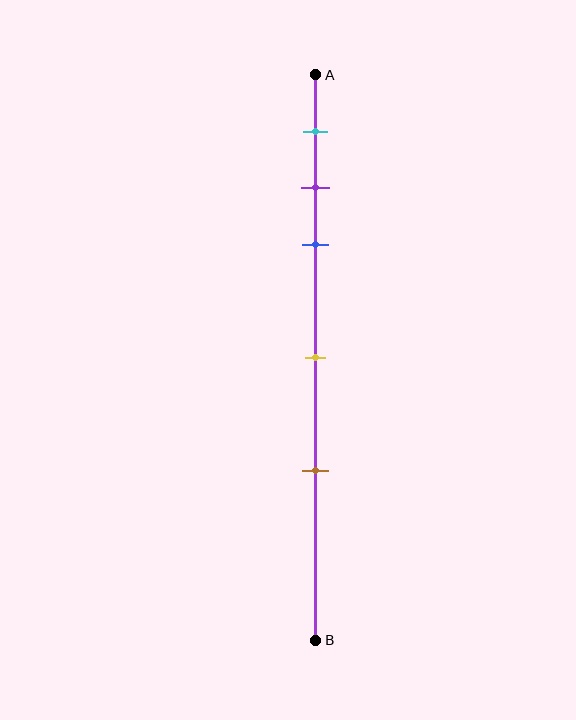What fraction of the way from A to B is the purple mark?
The purple mark is approximately 20% (0.2) of the way from A to B.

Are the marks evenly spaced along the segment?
No, the marks are not evenly spaced.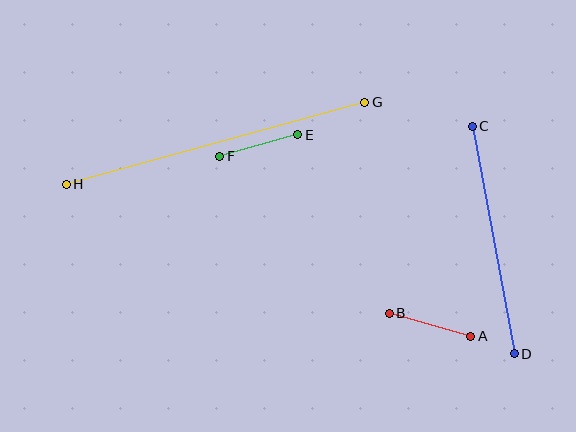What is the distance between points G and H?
The distance is approximately 310 pixels.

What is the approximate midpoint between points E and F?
The midpoint is at approximately (259, 146) pixels.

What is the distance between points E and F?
The distance is approximately 81 pixels.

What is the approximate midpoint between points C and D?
The midpoint is at approximately (493, 240) pixels.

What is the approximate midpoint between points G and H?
The midpoint is at approximately (215, 143) pixels.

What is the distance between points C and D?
The distance is approximately 231 pixels.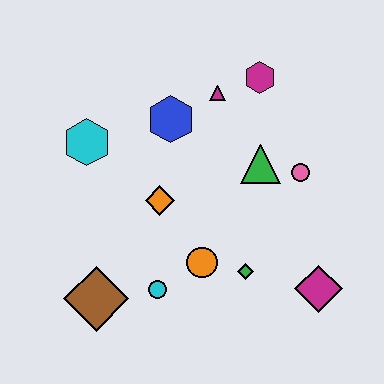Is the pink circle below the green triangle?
Yes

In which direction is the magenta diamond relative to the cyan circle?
The magenta diamond is to the right of the cyan circle.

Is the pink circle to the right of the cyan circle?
Yes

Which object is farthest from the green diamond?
The cyan hexagon is farthest from the green diamond.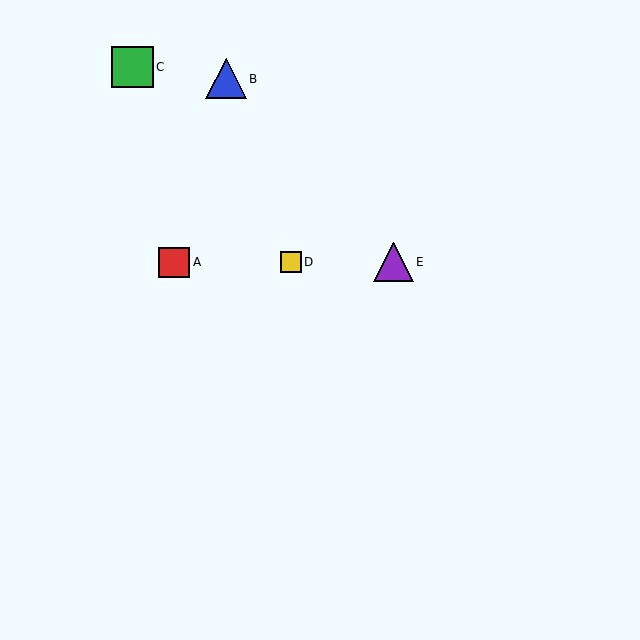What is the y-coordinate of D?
Object D is at y≈262.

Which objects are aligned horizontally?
Objects A, D, E are aligned horizontally.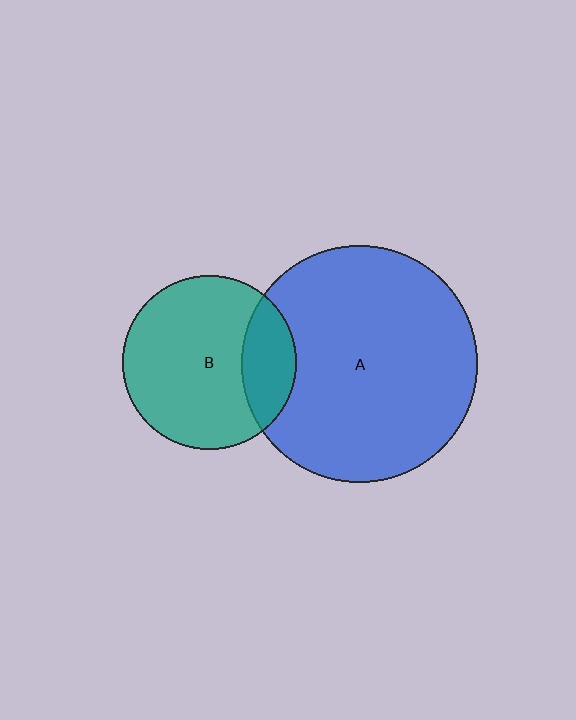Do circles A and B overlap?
Yes.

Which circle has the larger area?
Circle A (blue).